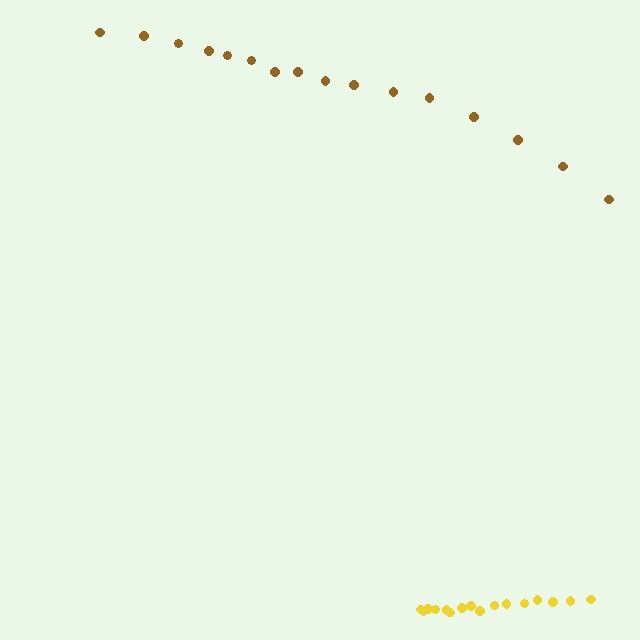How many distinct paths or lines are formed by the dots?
There are 2 distinct paths.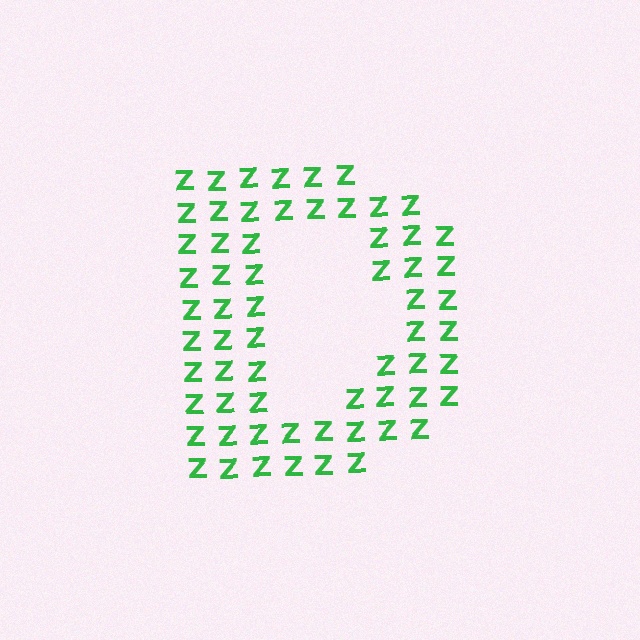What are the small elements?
The small elements are letter Z's.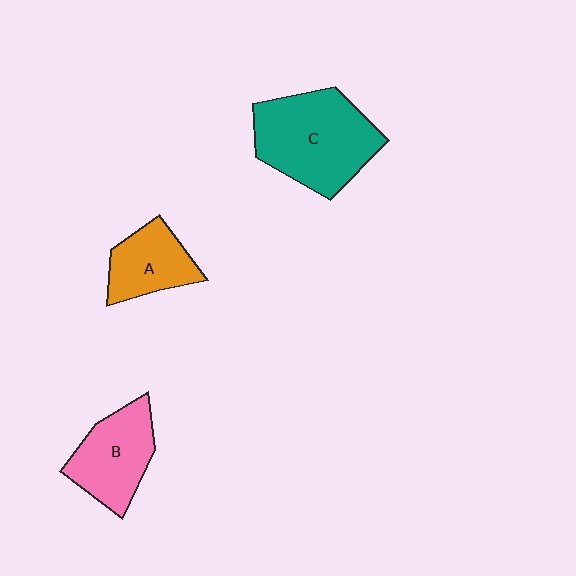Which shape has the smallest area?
Shape A (orange).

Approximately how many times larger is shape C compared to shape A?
Approximately 1.9 times.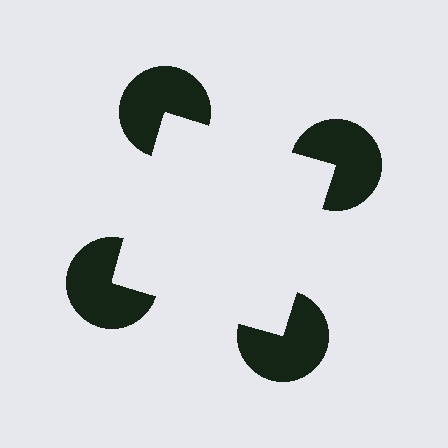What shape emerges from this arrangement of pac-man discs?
An illusory square — its edges are inferred from the aligned wedge cuts in the pac-man discs, not physically drawn.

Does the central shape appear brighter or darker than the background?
It typically appears slightly brighter than the background, even though no actual brightness change is drawn.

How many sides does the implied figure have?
4 sides.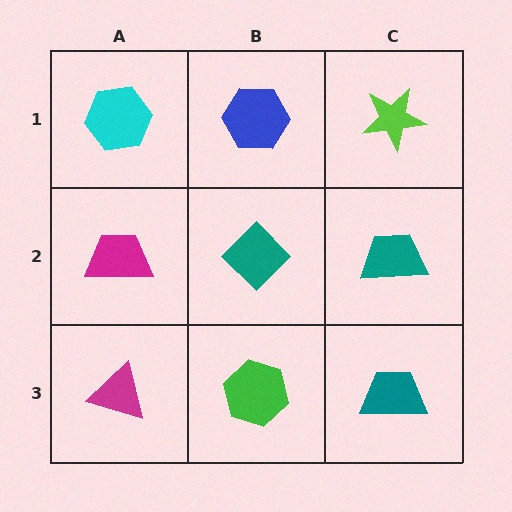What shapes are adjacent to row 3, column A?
A magenta trapezoid (row 2, column A), a green hexagon (row 3, column B).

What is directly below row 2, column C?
A teal trapezoid.